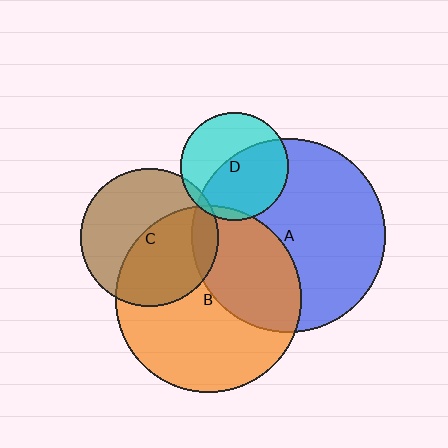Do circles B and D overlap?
Yes.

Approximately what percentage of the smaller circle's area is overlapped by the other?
Approximately 5%.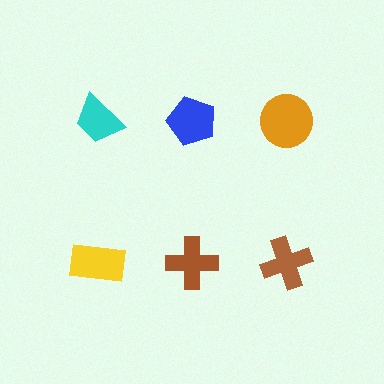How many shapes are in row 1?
3 shapes.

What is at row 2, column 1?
A yellow rectangle.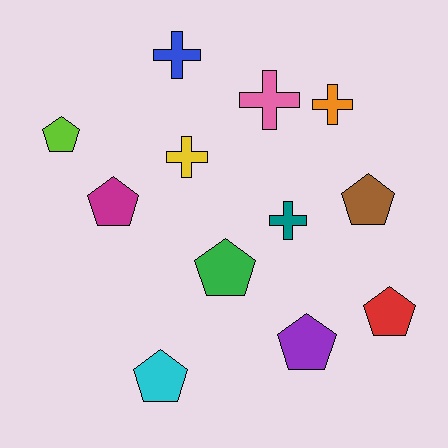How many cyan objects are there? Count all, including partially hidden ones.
There is 1 cyan object.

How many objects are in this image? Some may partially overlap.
There are 12 objects.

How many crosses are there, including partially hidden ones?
There are 5 crosses.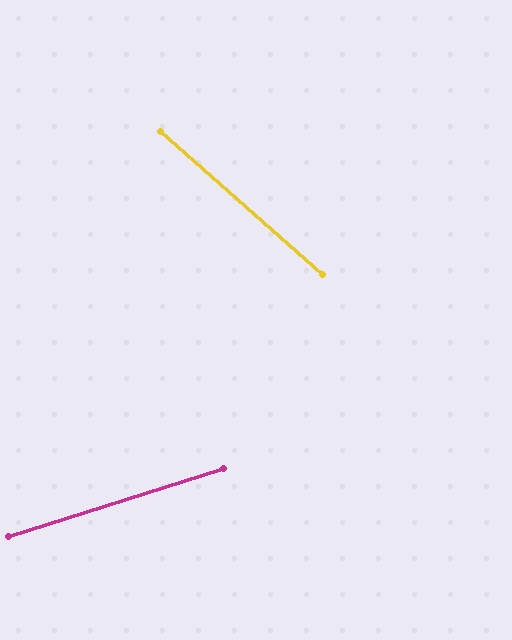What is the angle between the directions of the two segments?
Approximately 59 degrees.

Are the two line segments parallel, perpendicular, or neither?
Neither parallel nor perpendicular — they differ by about 59°.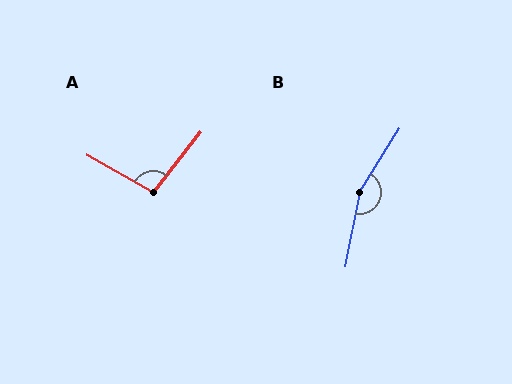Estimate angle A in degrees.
Approximately 99 degrees.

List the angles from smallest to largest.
A (99°), B (159°).